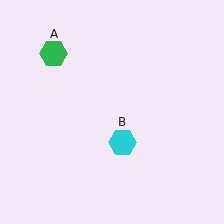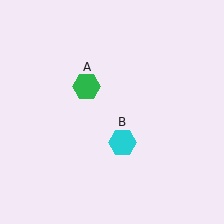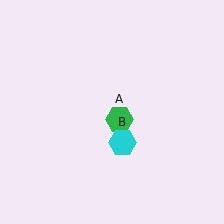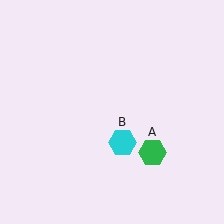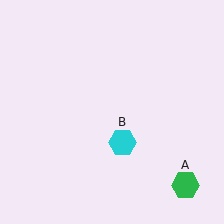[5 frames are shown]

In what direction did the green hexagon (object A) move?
The green hexagon (object A) moved down and to the right.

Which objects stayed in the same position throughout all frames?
Cyan hexagon (object B) remained stationary.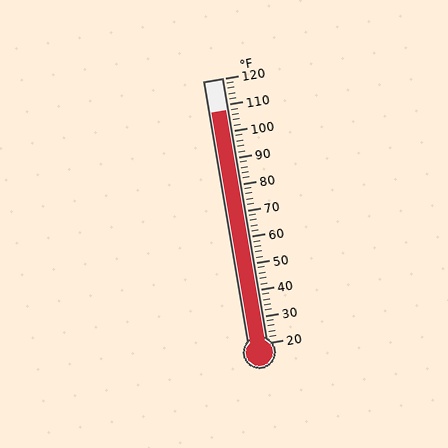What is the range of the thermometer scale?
The thermometer scale ranges from 20°F to 120°F.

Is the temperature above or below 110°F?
The temperature is below 110°F.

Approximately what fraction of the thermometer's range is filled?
The thermometer is filled to approximately 90% of its range.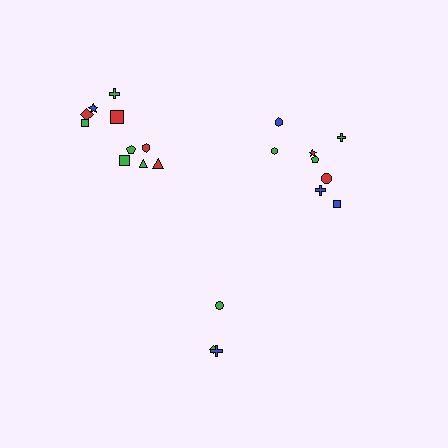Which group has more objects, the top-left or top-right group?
The top-left group.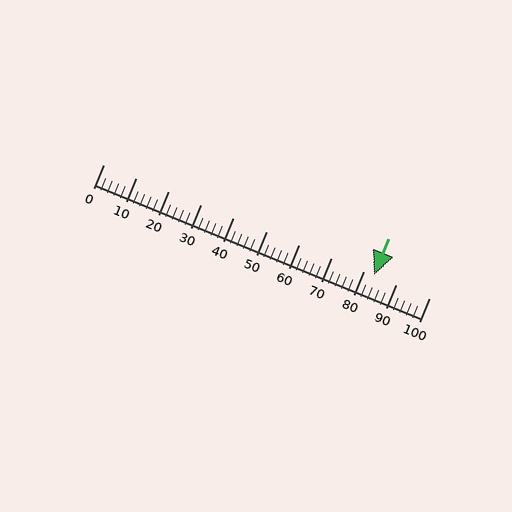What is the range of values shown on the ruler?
The ruler shows values from 0 to 100.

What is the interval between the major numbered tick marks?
The major tick marks are spaced 10 units apart.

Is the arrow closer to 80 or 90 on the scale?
The arrow is closer to 80.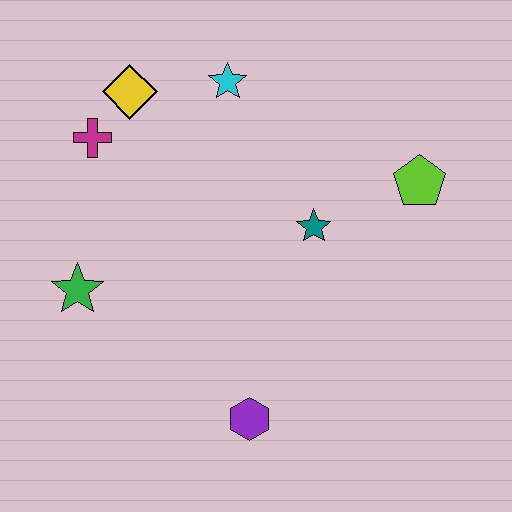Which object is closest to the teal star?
The lime pentagon is closest to the teal star.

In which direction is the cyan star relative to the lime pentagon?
The cyan star is to the left of the lime pentagon.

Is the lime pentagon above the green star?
Yes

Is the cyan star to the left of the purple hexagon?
Yes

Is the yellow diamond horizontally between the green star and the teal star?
Yes